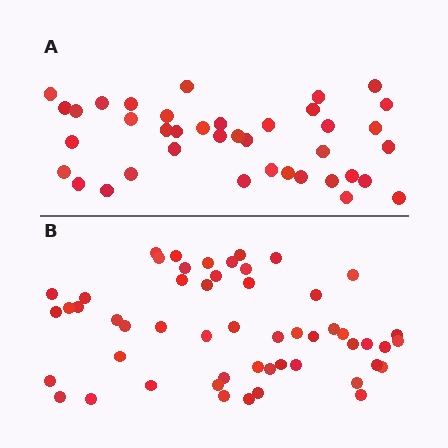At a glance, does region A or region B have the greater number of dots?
Region B (the bottom region) has more dots.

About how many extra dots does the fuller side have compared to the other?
Region B has approximately 15 more dots than region A.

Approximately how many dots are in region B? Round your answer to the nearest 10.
About 50 dots. (The exact count is 53, which rounds to 50.)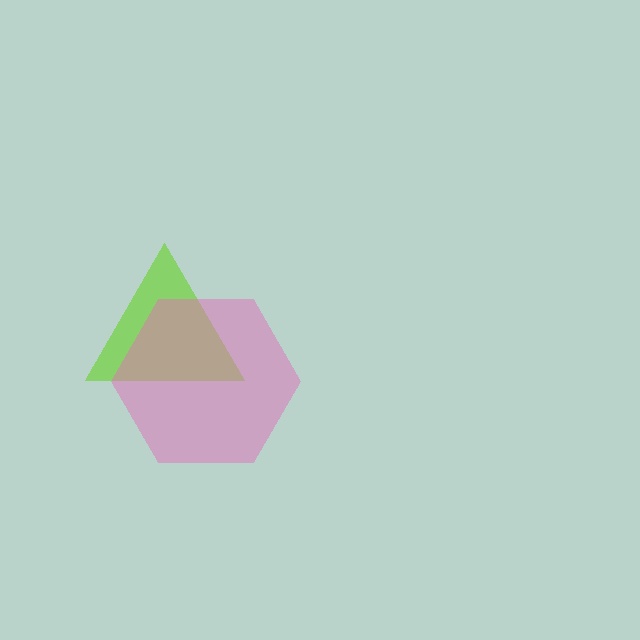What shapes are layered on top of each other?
The layered shapes are: a lime triangle, a pink hexagon.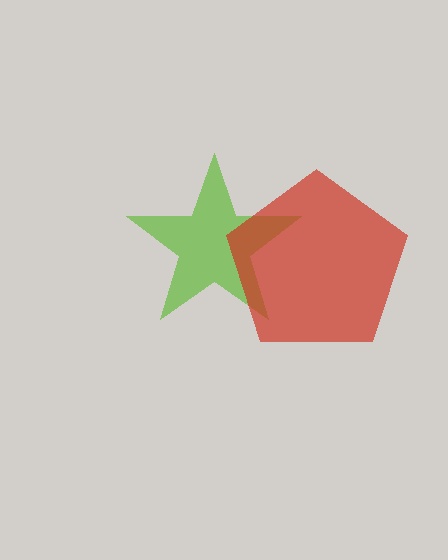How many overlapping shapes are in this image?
There are 2 overlapping shapes in the image.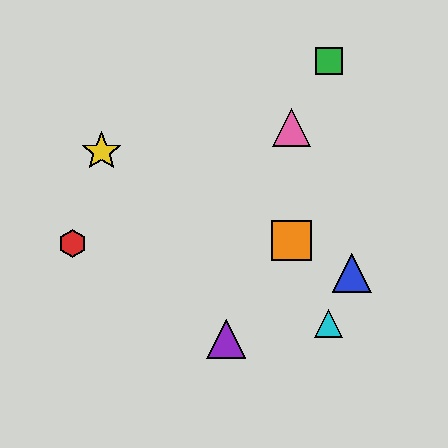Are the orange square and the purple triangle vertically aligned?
No, the orange square is at x≈291 and the purple triangle is at x≈226.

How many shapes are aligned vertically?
2 shapes (the orange square, the pink triangle) are aligned vertically.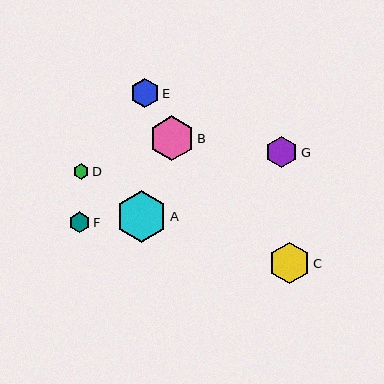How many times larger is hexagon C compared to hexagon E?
Hexagon C is approximately 1.4 times the size of hexagon E.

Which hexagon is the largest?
Hexagon A is the largest with a size of approximately 51 pixels.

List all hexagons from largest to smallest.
From largest to smallest: A, B, C, G, E, F, D.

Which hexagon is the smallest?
Hexagon D is the smallest with a size of approximately 16 pixels.